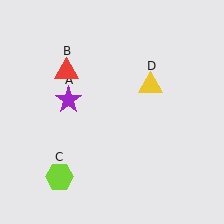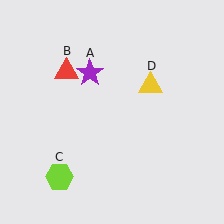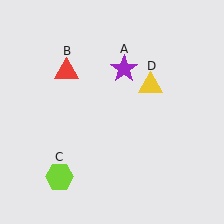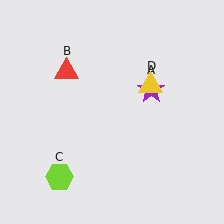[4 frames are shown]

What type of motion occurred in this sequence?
The purple star (object A) rotated clockwise around the center of the scene.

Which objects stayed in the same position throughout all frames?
Red triangle (object B) and lime hexagon (object C) and yellow triangle (object D) remained stationary.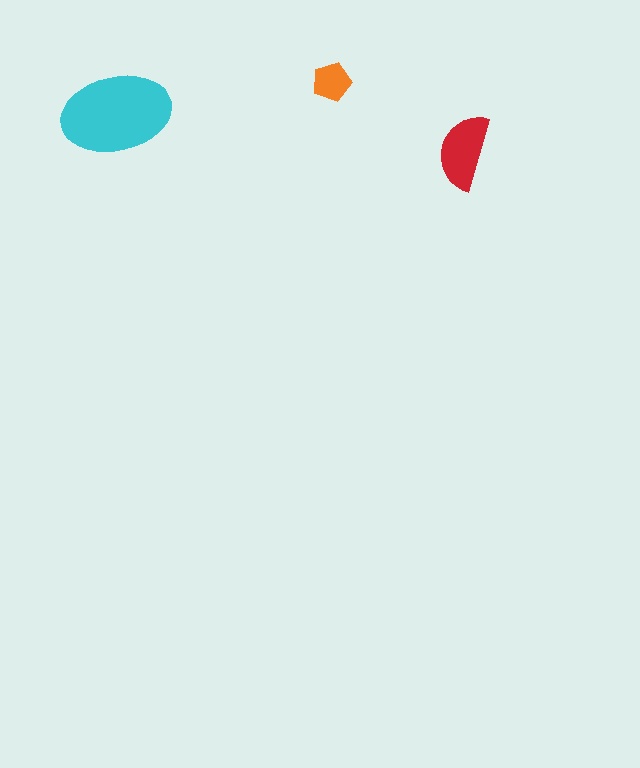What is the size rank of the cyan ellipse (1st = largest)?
1st.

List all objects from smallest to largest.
The orange pentagon, the red semicircle, the cyan ellipse.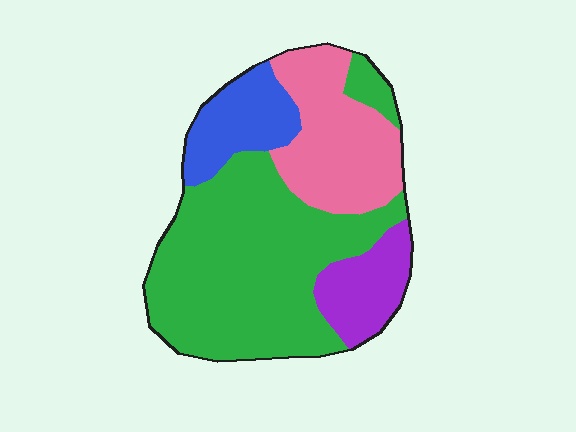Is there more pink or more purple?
Pink.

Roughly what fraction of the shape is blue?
Blue covers about 15% of the shape.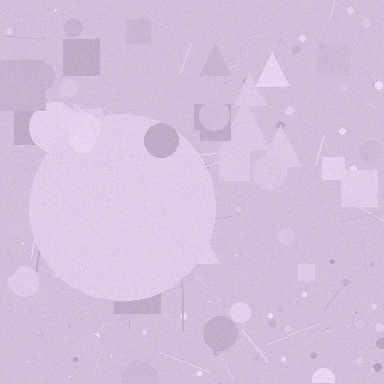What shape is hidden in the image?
A circle is hidden in the image.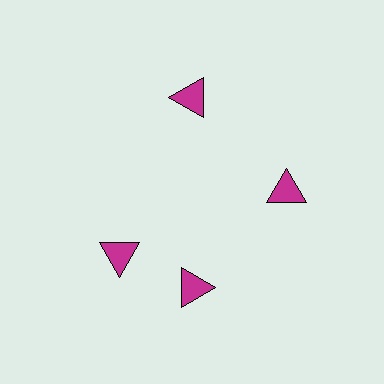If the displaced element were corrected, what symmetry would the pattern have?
It would have 4-fold rotational symmetry — the pattern would map onto itself every 90 degrees.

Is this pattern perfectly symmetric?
No. The 4 magenta triangles are arranged in a ring, but one element near the 9 o'clock position is rotated out of alignment along the ring, breaking the 4-fold rotational symmetry.